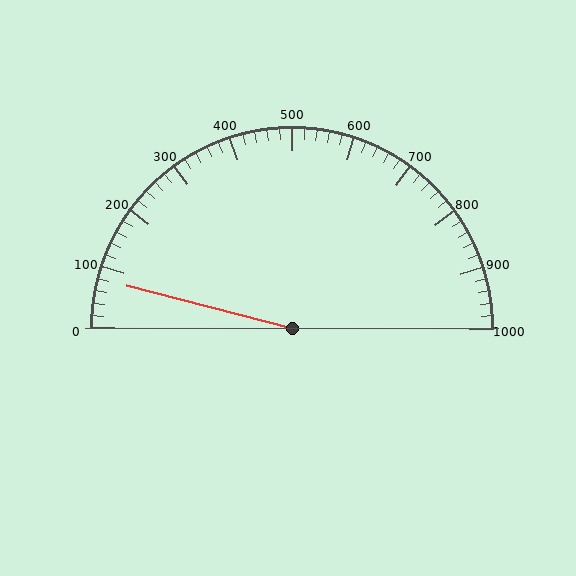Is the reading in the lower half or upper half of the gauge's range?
The reading is in the lower half of the range (0 to 1000).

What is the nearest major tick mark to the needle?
The nearest major tick mark is 100.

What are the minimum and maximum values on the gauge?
The gauge ranges from 0 to 1000.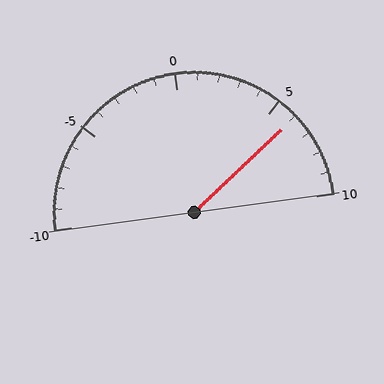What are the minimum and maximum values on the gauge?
The gauge ranges from -10 to 10.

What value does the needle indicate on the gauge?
The needle indicates approximately 6.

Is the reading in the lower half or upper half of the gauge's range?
The reading is in the upper half of the range (-10 to 10).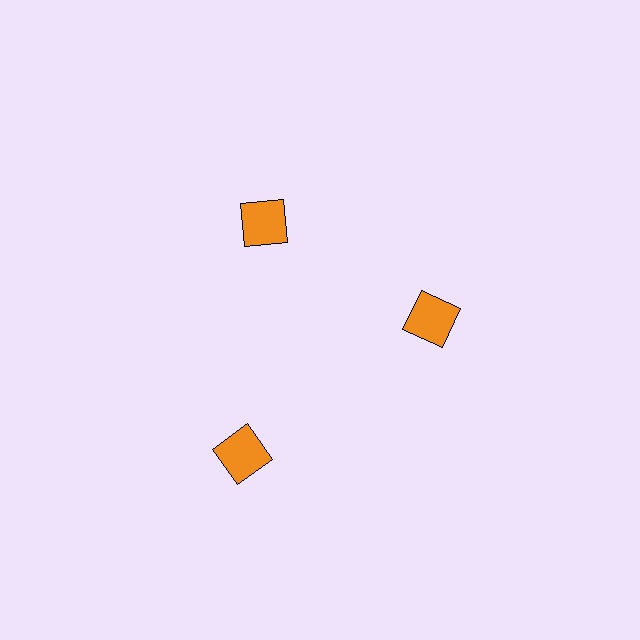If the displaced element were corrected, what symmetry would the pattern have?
It would have 3-fold rotational symmetry — the pattern would map onto itself every 120 degrees.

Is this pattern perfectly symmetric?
No. The 3 orange squares are arranged in a ring, but one element near the 7 o'clock position is pushed outward from the center, breaking the 3-fold rotational symmetry.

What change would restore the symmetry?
The symmetry would be restored by moving it inward, back onto the ring so that all 3 squares sit at equal angles and equal distance from the center.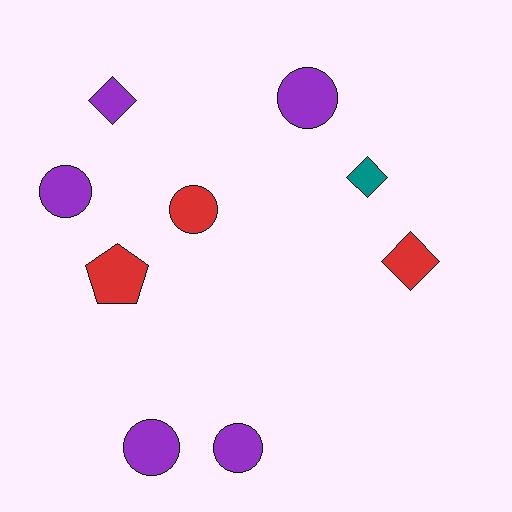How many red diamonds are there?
There is 1 red diamond.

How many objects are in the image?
There are 9 objects.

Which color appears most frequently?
Purple, with 5 objects.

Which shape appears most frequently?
Circle, with 5 objects.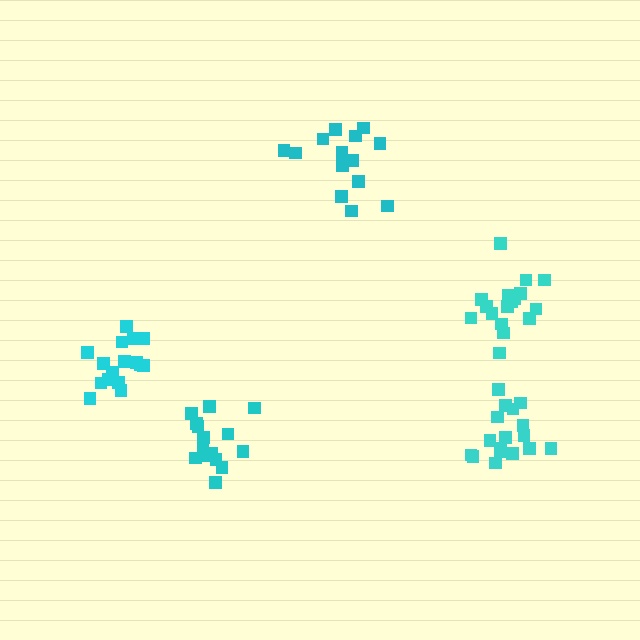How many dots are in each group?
Group 1: 15 dots, Group 2: 18 dots, Group 3: 15 dots, Group 4: 16 dots, Group 5: 17 dots (81 total).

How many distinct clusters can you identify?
There are 5 distinct clusters.